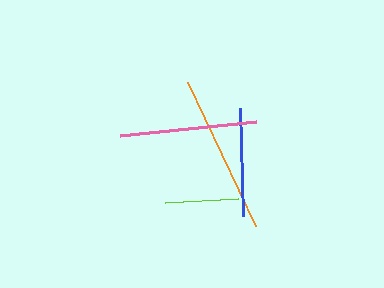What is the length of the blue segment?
The blue segment is approximately 108 pixels long.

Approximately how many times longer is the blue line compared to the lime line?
The blue line is approximately 1.5 times the length of the lime line.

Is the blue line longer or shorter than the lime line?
The blue line is longer than the lime line.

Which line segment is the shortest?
The lime line is the shortest at approximately 73 pixels.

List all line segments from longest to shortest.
From longest to shortest: orange, pink, blue, lime.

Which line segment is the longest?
The orange line is the longest at approximately 159 pixels.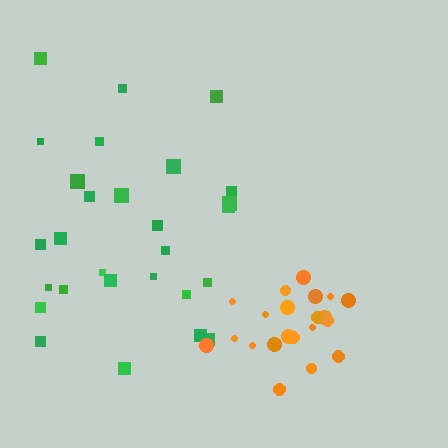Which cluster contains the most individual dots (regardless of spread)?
Green (29).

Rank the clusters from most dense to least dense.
orange, green.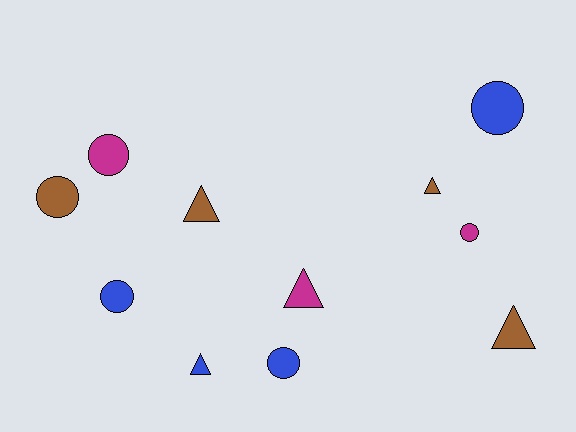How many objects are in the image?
There are 11 objects.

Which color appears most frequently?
Blue, with 4 objects.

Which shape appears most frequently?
Circle, with 6 objects.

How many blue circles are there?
There are 3 blue circles.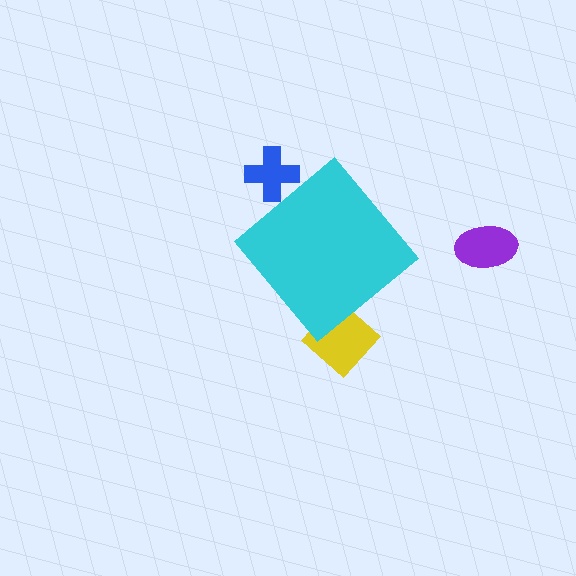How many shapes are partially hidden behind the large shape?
2 shapes are partially hidden.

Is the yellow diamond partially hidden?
Yes, the yellow diamond is partially hidden behind the cyan diamond.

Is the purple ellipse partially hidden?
No, the purple ellipse is fully visible.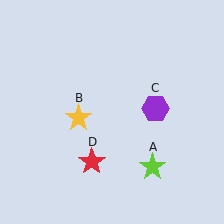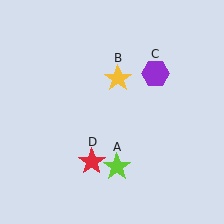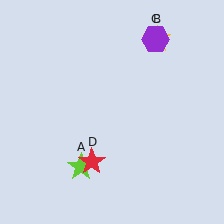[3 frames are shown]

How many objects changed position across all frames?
3 objects changed position: lime star (object A), yellow star (object B), purple hexagon (object C).